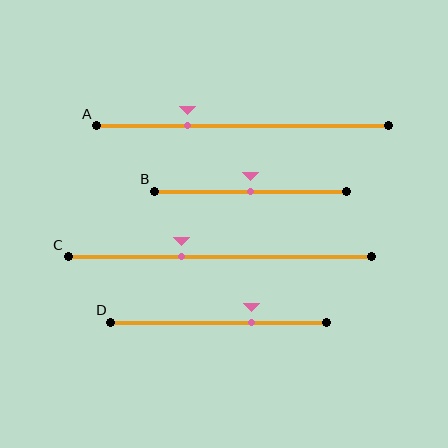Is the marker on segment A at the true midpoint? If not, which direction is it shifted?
No, the marker on segment A is shifted to the left by about 19% of the segment length.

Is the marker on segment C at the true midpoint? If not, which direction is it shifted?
No, the marker on segment C is shifted to the left by about 12% of the segment length.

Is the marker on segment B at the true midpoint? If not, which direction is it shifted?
Yes, the marker on segment B is at the true midpoint.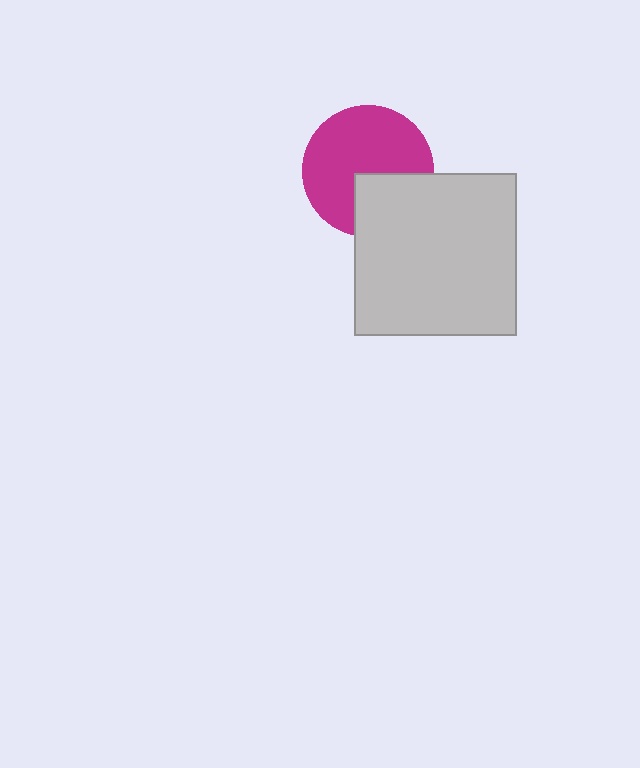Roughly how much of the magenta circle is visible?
Most of it is visible (roughly 70%).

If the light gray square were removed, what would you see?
You would see the complete magenta circle.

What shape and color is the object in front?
The object in front is a light gray square.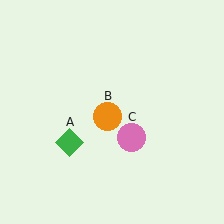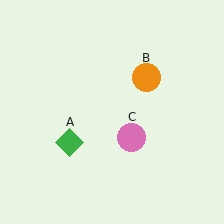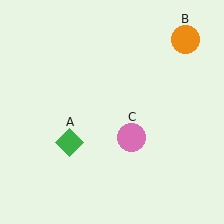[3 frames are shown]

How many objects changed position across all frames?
1 object changed position: orange circle (object B).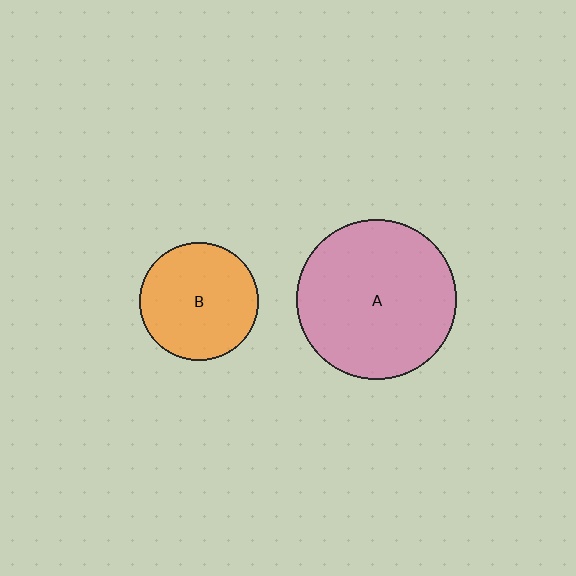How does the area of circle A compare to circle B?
Approximately 1.8 times.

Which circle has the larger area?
Circle A (pink).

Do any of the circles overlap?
No, none of the circles overlap.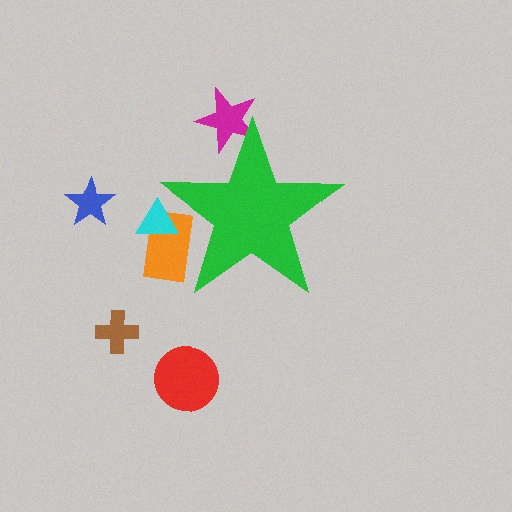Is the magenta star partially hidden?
Yes, the magenta star is partially hidden behind the green star.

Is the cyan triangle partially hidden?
Yes, the cyan triangle is partially hidden behind the green star.